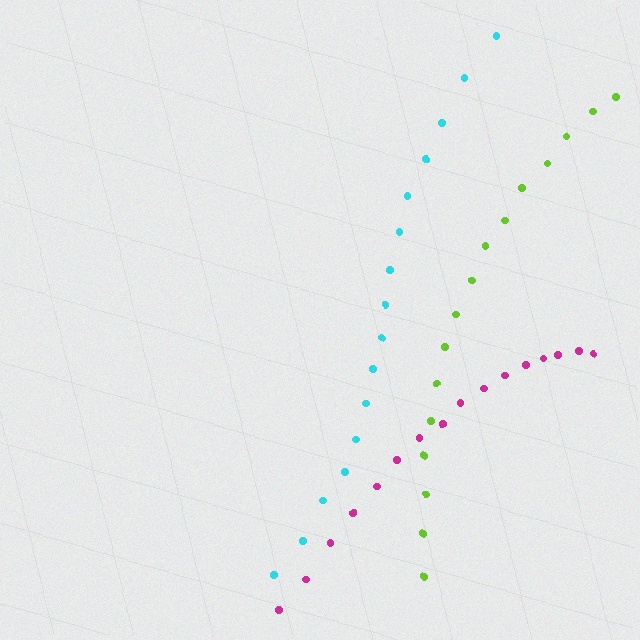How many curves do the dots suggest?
There are 3 distinct paths.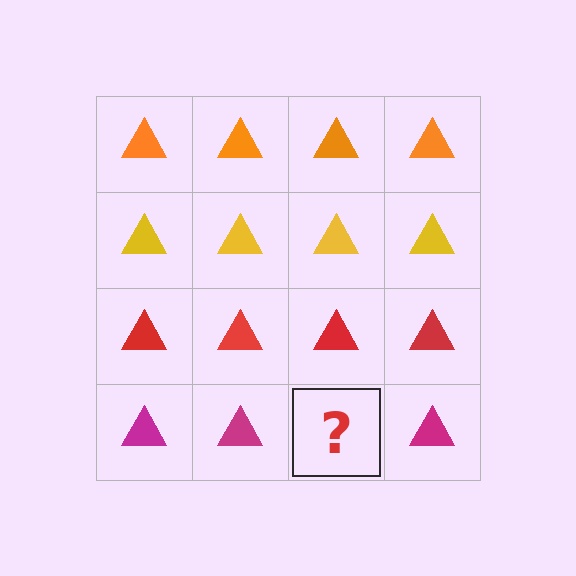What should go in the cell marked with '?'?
The missing cell should contain a magenta triangle.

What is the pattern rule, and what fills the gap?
The rule is that each row has a consistent color. The gap should be filled with a magenta triangle.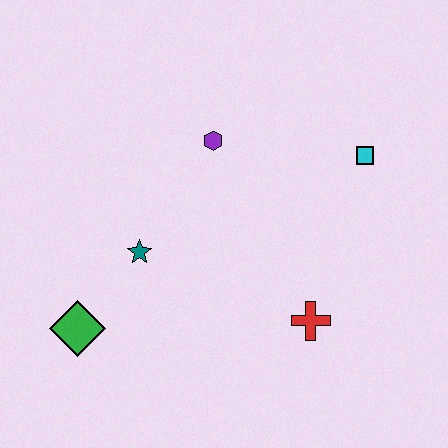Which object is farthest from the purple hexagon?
The green diamond is farthest from the purple hexagon.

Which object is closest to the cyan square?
The purple hexagon is closest to the cyan square.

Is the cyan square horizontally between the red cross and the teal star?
No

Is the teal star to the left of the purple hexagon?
Yes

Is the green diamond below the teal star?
Yes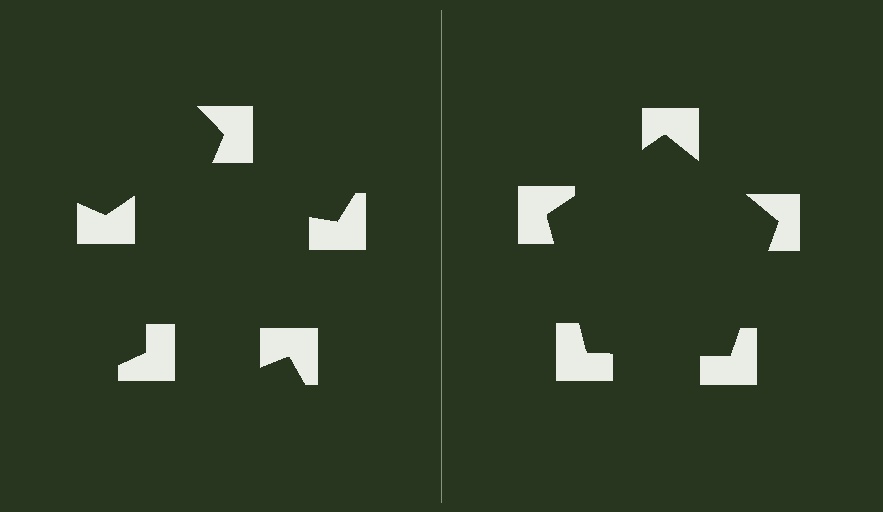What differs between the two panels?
The notched squares are positioned identically on both sides; only the wedge orientations differ. On the right they align to a pentagon; on the left they are misaligned.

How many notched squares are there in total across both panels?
10 — 5 on each side.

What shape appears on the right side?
An illusory pentagon.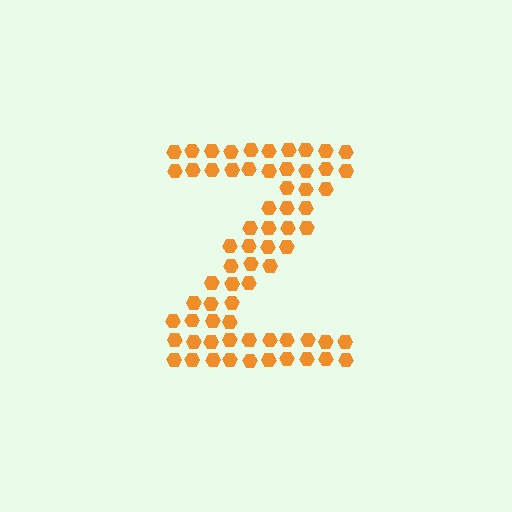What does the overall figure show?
The overall figure shows the letter Z.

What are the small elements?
The small elements are hexagons.